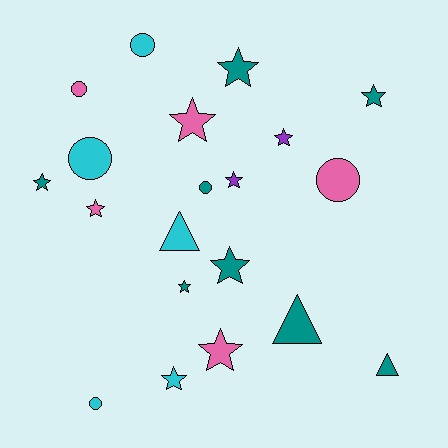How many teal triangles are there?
There are 2 teal triangles.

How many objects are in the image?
There are 20 objects.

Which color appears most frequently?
Teal, with 8 objects.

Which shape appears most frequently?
Star, with 11 objects.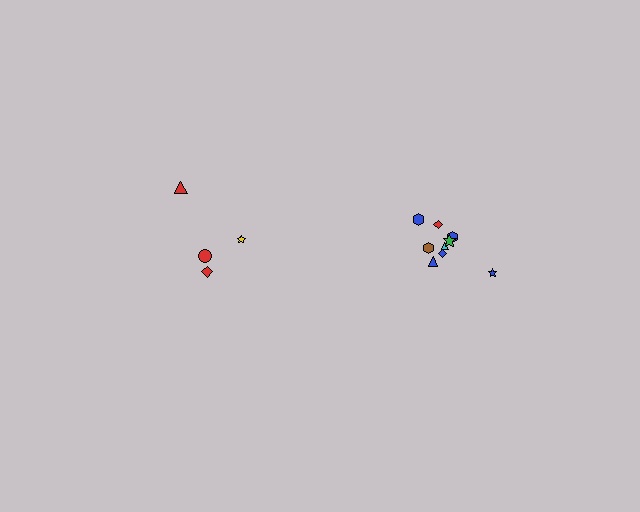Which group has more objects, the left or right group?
The right group.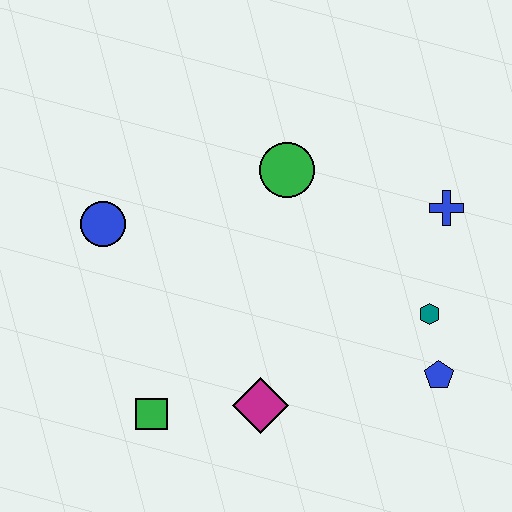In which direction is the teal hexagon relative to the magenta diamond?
The teal hexagon is to the right of the magenta diamond.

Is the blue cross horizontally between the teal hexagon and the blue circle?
No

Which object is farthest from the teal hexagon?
The blue circle is farthest from the teal hexagon.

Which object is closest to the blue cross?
The teal hexagon is closest to the blue cross.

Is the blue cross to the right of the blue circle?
Yes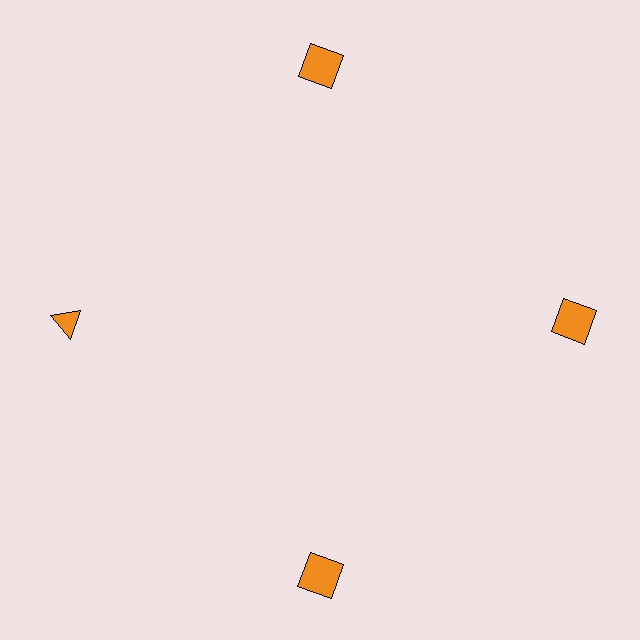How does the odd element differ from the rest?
It has a different shape: triangle instead of square.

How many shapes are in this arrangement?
There are 4 shapes arranged in a ring pattern.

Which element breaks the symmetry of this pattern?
The orange triangle at roughly the 9 o'clock position breaks the symmetry. All other shapes are orange squares.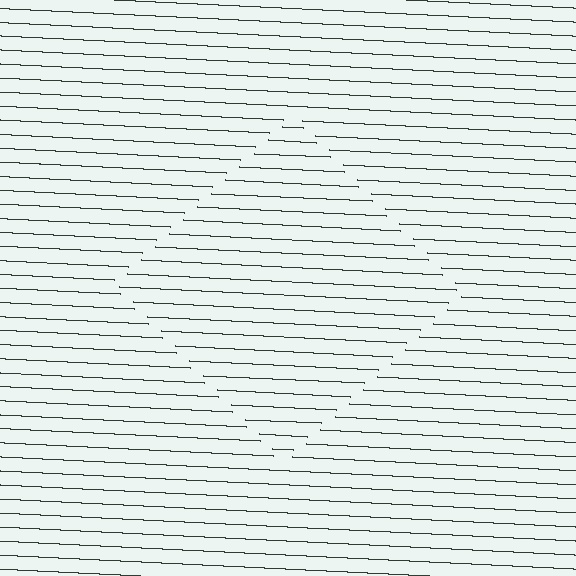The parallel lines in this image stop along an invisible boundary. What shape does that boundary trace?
An illusory square. The interior of the shape contains the same grating, shifted by half a period — the contour is defined by the phase discontinuity where line-ends from the inner and outer gratings abut.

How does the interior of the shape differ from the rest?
The interior of the shape contains the same grating, shifted by half a period — the contour is defined by the phase discontinuity where line-ends from the inner and outer gratings abut.